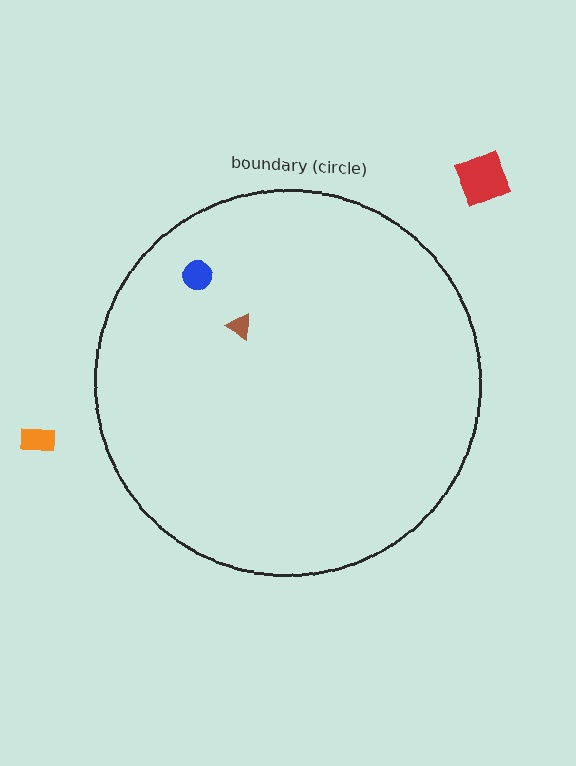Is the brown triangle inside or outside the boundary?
Inside.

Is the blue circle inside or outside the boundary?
Inside.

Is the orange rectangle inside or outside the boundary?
Outside.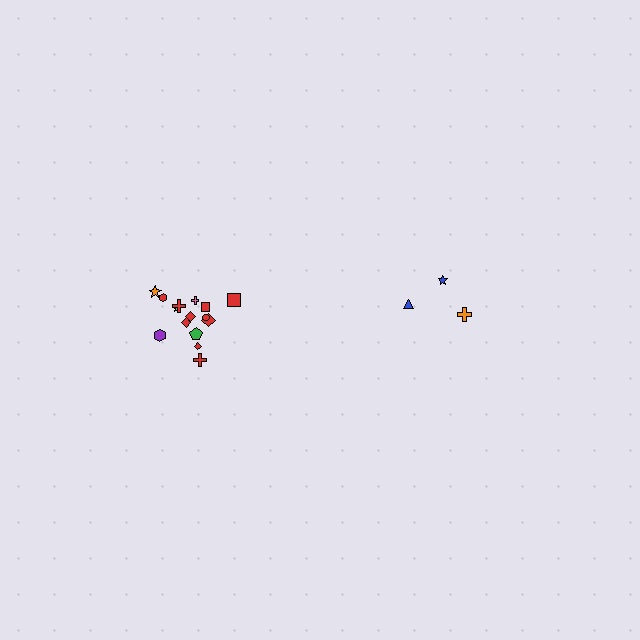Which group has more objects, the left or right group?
The left group.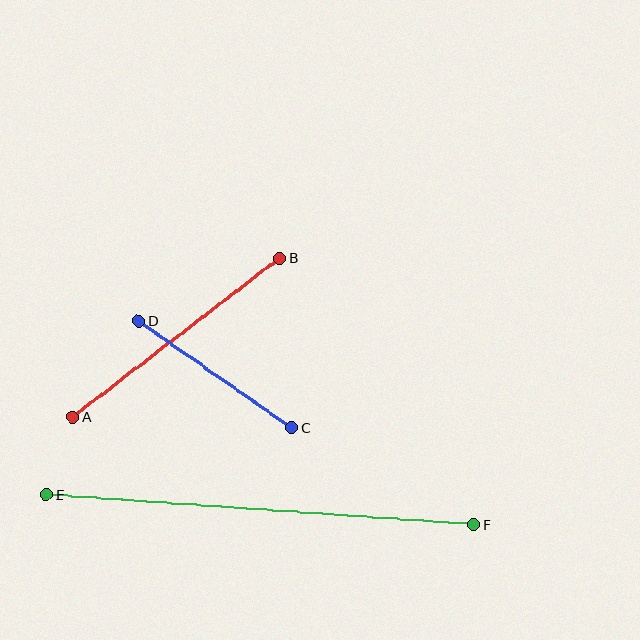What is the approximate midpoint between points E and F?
The midpoint is at approximately (260, 510) pixels.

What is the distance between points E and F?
The distance is approximately 428 pixels.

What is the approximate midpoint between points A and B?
The midpoint is at approximately (176, 338) pixels.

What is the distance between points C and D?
The distance is approximately 186 pixels.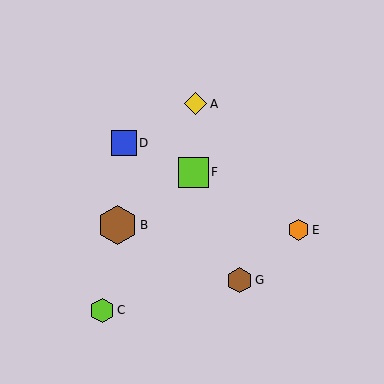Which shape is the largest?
The brown hexagon (labeled B) is the largest.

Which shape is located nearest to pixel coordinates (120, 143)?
The blue square (labeled D) at (124, 143) is nearest to that location.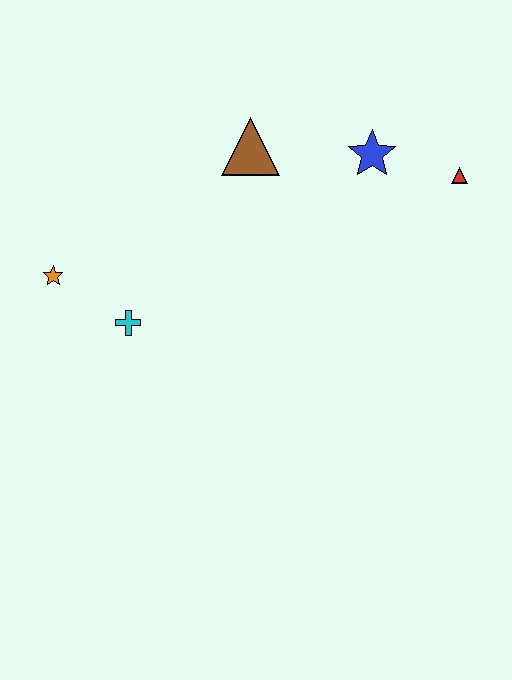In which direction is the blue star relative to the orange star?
The blue star is to the right of the orange star.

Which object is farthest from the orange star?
The red triangle is farthest from the orange star.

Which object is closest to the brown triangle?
The blue star is closest to the brown triangle.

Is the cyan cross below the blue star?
Yes